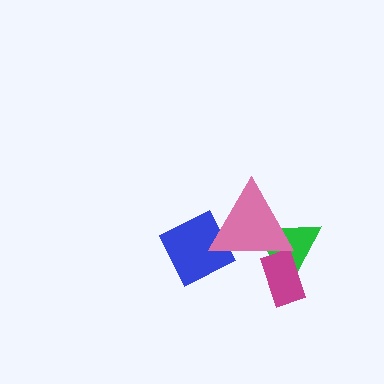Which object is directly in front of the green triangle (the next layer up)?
The magenta rectangle is directly in front of the green triangle.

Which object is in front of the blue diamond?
The pink triangle is in front of the blue diamond.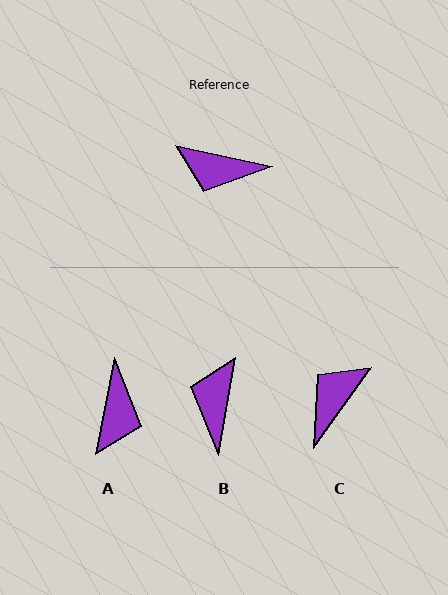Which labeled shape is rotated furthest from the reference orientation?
C, about 113 degrees away.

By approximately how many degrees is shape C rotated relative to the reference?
Approximately 113 degrees clockwise.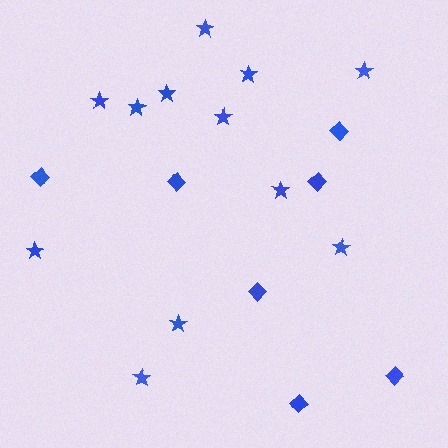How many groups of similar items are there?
There are 2 groups: one group of diamonds (7) and one group of stars (12).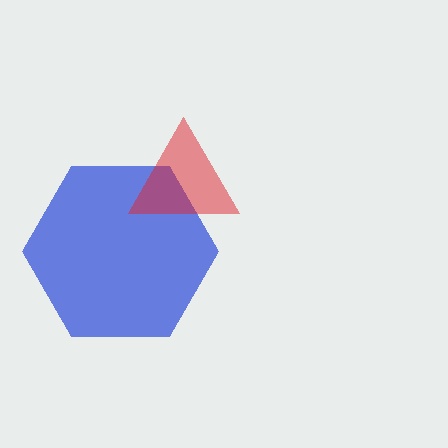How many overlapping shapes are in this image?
There are 2 overlapping shapes in the image.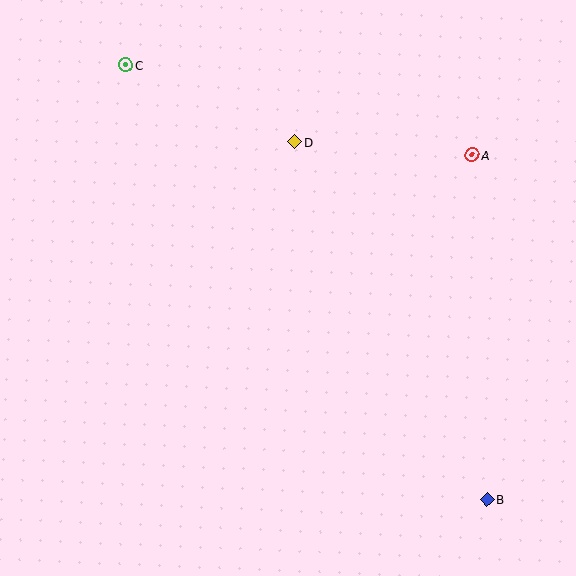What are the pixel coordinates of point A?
Point A is at (472, 155).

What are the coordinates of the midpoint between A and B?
The midpoint between A and B is at (480, 327).